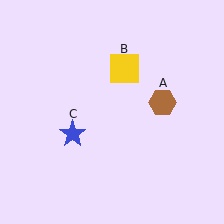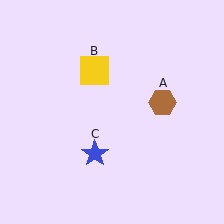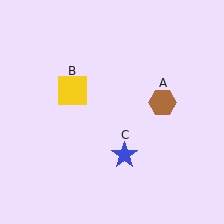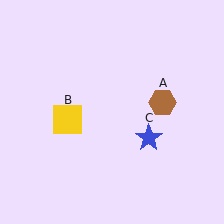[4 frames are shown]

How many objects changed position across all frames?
2 objects changed position: yellow square (object B), blue star (object C).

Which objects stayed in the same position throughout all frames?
Brown hexagon (object A) remained stationary.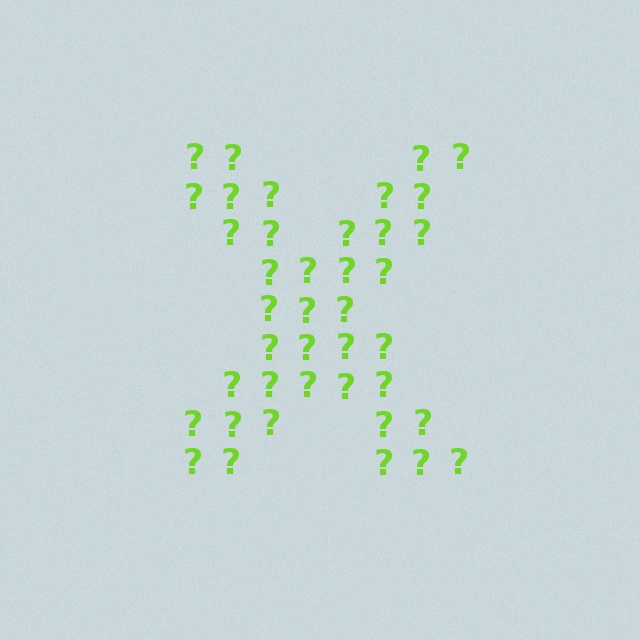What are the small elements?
The small elements are question marks.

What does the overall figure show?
The overall figure shows the letter X.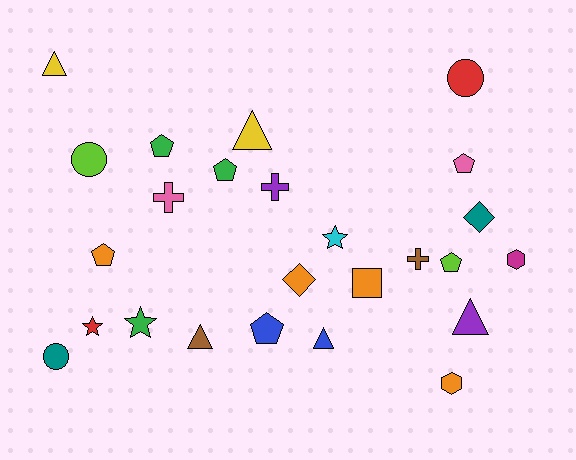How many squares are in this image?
There is 1 square.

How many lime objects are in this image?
There are 2 lime objects.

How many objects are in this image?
There are 25 objects.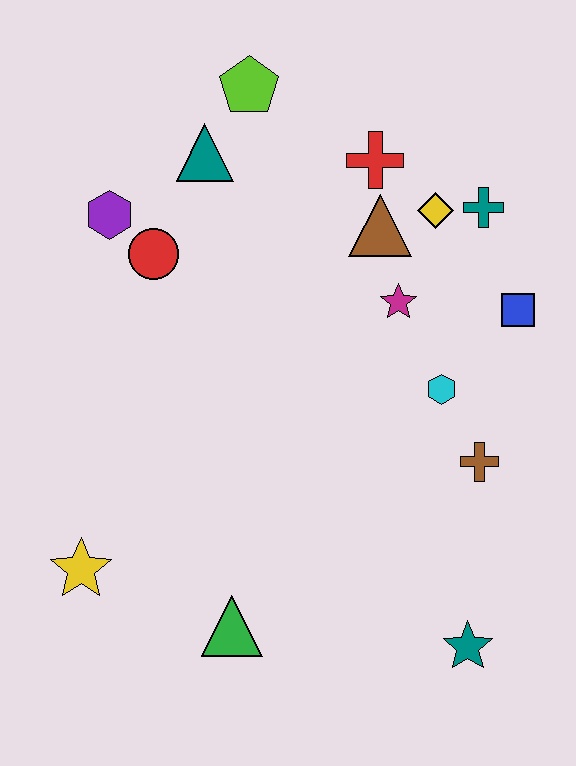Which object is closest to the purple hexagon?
The red circle is closest to the purple hexagon.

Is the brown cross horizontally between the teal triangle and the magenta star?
No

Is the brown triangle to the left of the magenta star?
Yes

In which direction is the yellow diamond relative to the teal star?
The yellow diamond is above the teal star.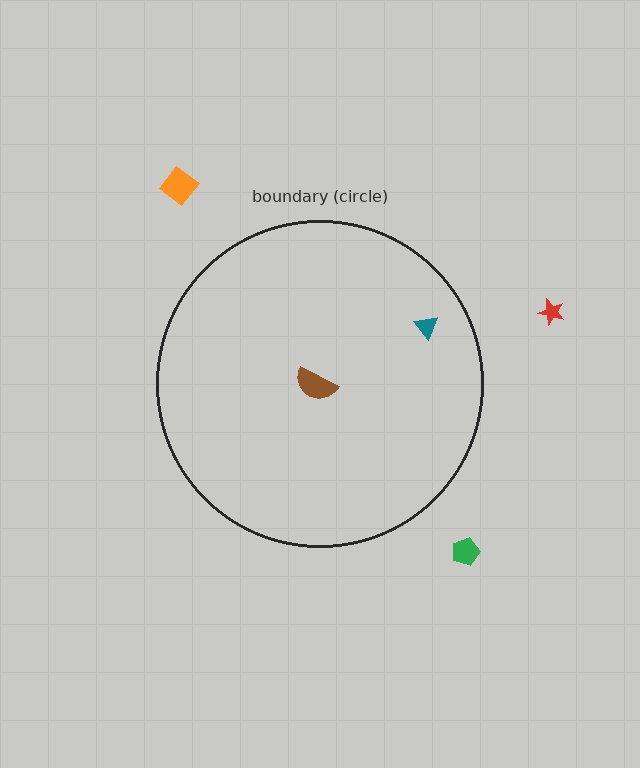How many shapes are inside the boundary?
2 inside, 3 outside.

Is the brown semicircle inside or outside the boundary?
Inside.